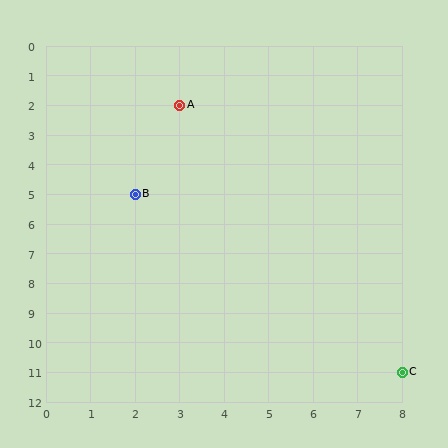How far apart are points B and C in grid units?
Points B and C are 6 columns and 6 rows apart (about 8.5 grid units diagonally).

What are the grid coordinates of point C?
Point C is at grid coordinates (8, 11).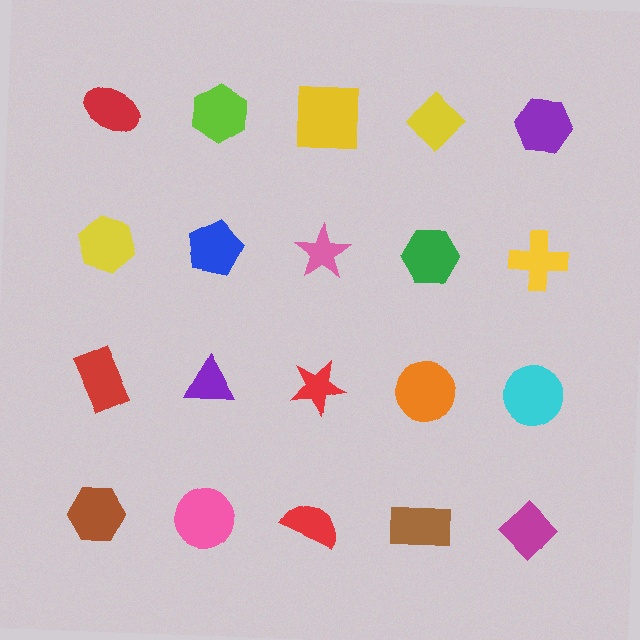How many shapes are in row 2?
5 shapes.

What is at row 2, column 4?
A green hexagon.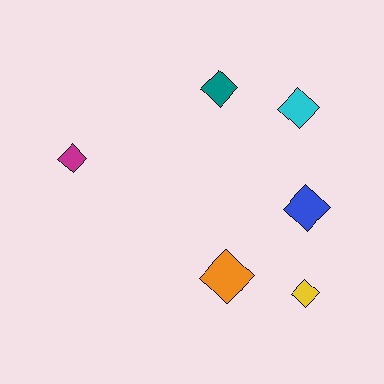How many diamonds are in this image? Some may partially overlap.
There are 6 diamonds.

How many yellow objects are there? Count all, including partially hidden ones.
There is 1 yellow object.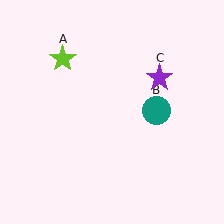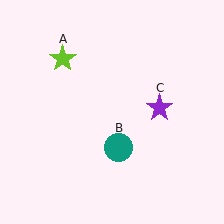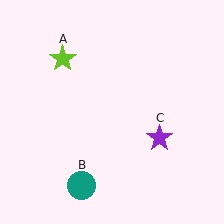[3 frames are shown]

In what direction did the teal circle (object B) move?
The teal circle (object B) moved down and to the left.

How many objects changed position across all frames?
2 objects changed position: teal circle (object B), purple star (object C).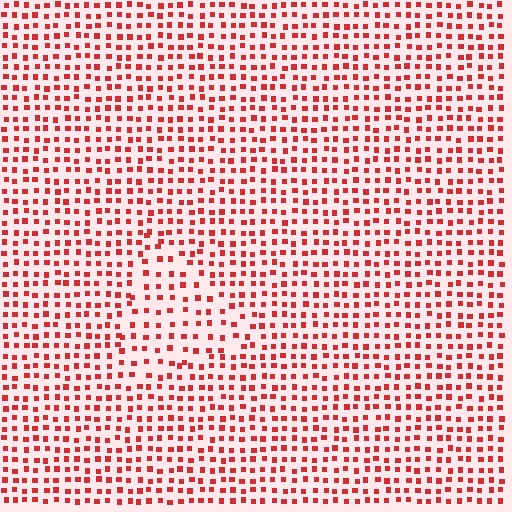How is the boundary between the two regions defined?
The boundary is defined by a change in element density (approximately 1.5x ratio). All elements are the same color, size, and shape.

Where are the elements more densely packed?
The elements are more densely packed outside the triangle boundary.